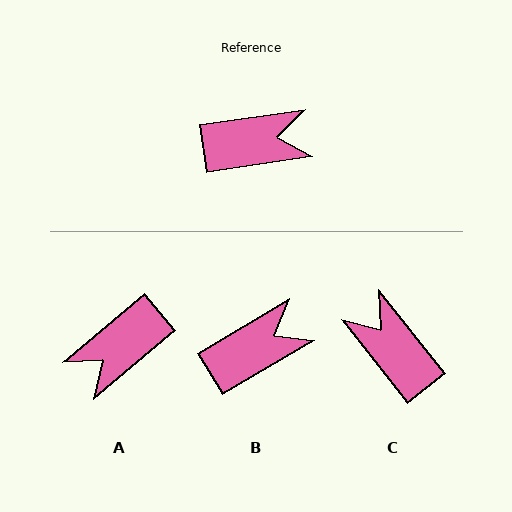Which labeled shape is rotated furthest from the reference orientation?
A, about 148 degrees away.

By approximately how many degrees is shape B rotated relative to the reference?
Approximately 22 degrees counter-clockwise.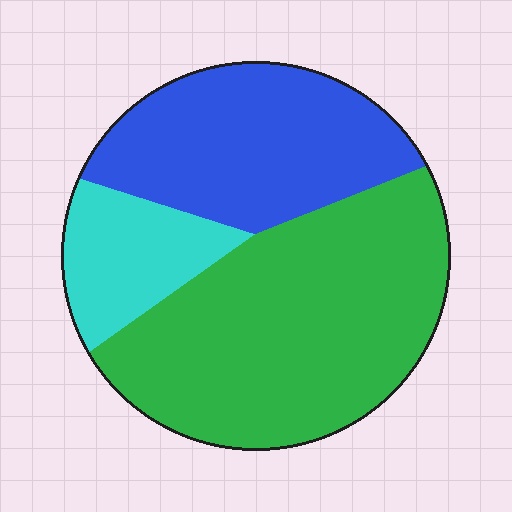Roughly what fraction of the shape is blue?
Blue covers roughly 30% of the shape.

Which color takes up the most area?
Green, at roughly 55%.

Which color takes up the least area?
Cyan, at roughly 15%.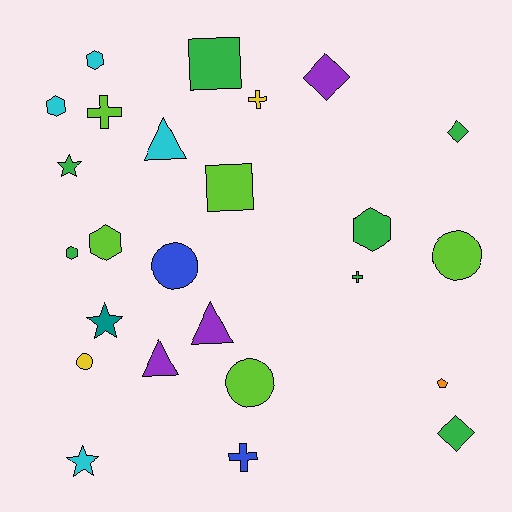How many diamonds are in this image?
There are 3 diamonds.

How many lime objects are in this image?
There are 5 lime objects.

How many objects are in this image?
There are 25 objects.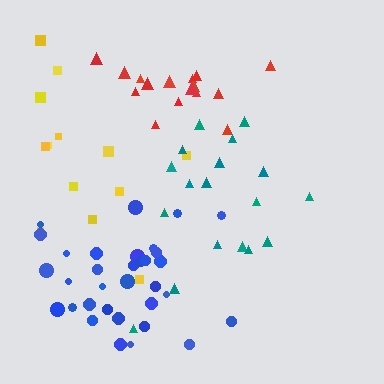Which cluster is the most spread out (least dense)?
Yellow.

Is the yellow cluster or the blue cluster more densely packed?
Blue.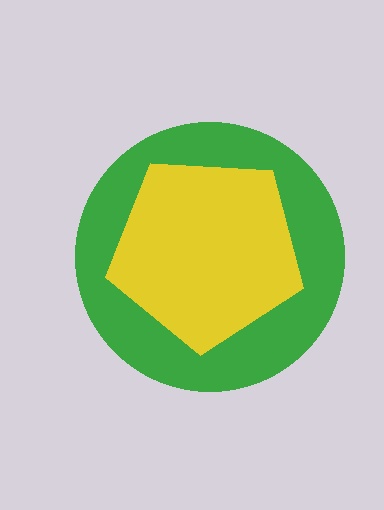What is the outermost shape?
The green circle.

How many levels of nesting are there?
2.